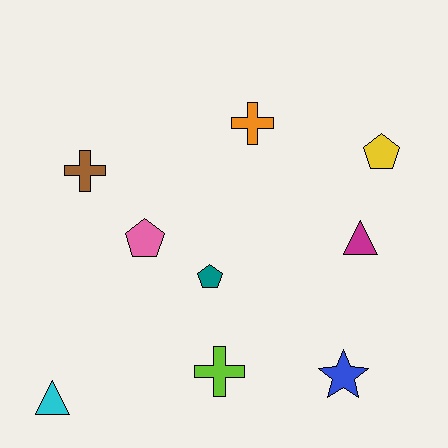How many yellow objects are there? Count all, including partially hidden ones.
There is 1 yellow object.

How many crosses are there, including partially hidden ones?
There are 3 crosses.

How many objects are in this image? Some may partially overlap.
There are 9 objects.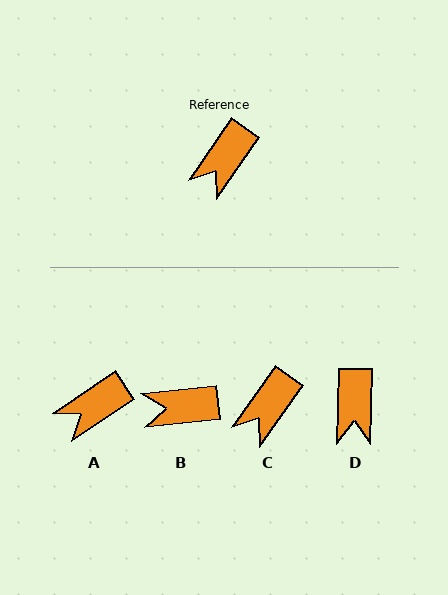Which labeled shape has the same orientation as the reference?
C.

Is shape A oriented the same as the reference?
No, it is off by about 21 degrees.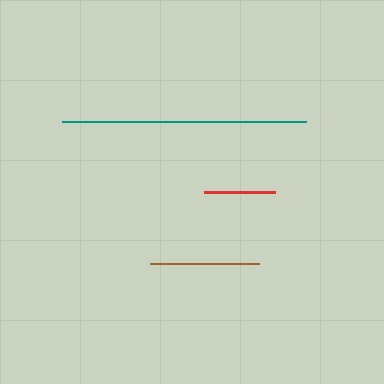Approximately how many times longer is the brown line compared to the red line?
The brown line is approximately 1.5 times the length of the red line.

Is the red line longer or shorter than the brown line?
The brown line is longer than the red line.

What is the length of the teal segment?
The teal segment is approximately 244 pixels long.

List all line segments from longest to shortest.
From longest to shortest: teal, brown, red.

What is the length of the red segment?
The red segment is approximately 71 pixels long.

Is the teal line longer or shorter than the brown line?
The teal line is longer than the brown line.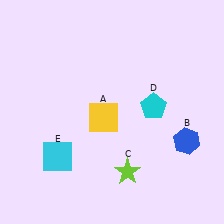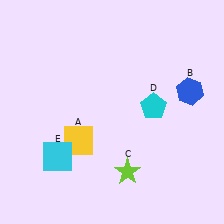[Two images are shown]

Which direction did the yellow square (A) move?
The yellow square (A) moved left.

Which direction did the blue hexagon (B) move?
The blue hexagon (B) moved up.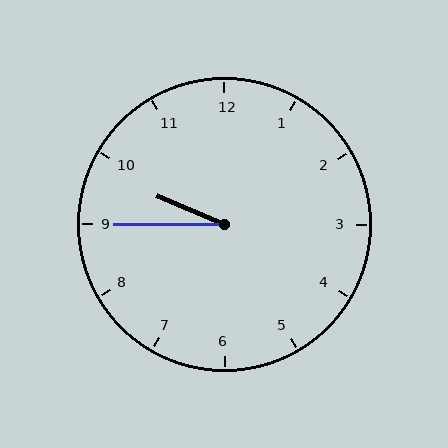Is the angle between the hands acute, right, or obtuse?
It is acute.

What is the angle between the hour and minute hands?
Approximately 22 degrees.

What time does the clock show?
9:45.